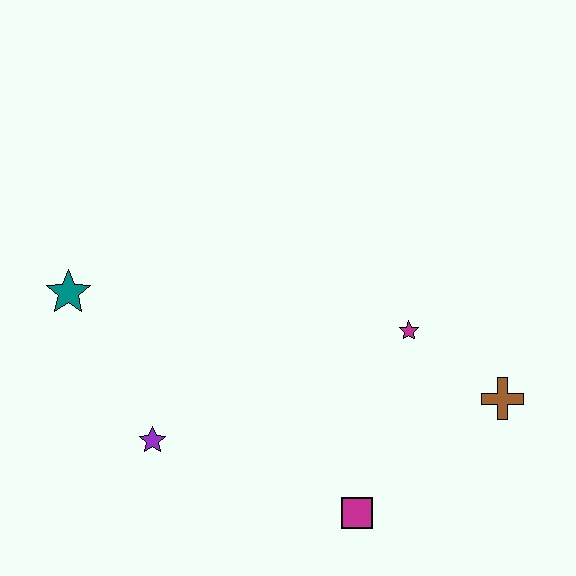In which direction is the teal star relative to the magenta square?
The teal star is to the left of the magenta square.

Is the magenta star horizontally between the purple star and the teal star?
No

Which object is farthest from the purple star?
The brown cross is farthest from the purple star.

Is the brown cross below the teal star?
Yes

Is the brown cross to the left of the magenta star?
No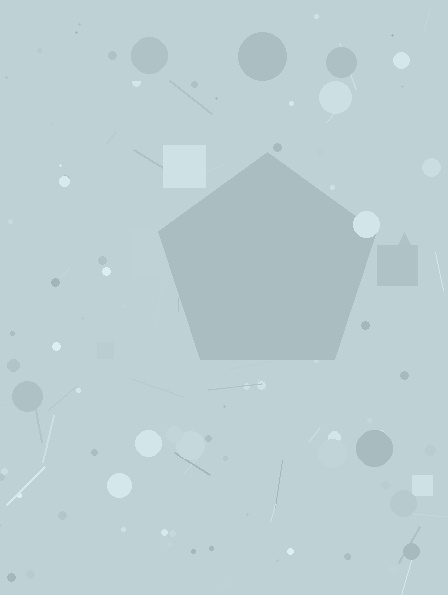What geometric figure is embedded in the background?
A pentagon is embedded in the background.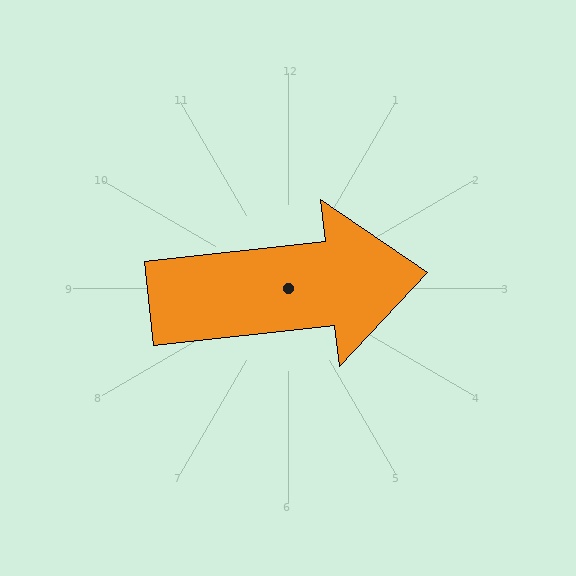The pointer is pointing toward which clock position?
Roughly 3 o'clock.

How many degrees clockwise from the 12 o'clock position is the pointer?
Approximately 84 degrees.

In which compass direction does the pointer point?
East.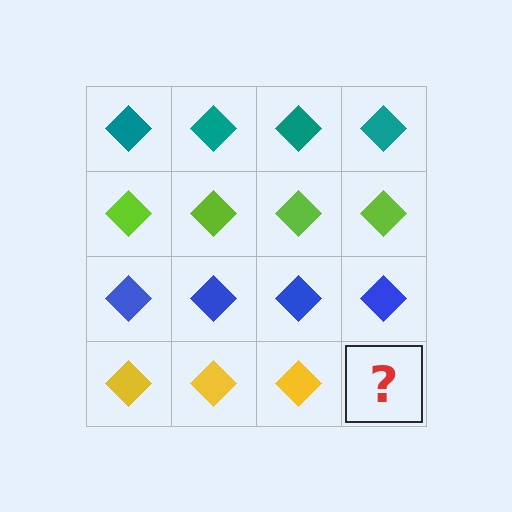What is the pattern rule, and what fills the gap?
The rule is that each row has a consistent color. The gap should be filled with a yellow diamond.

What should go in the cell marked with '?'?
The missing cell should contain a yellow diamond.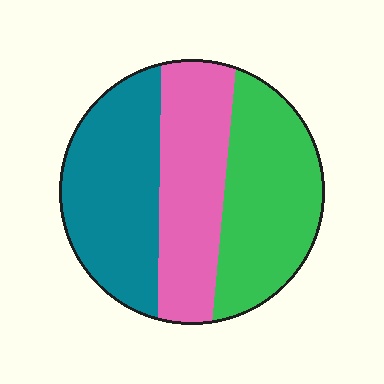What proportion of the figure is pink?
Pink takes up about one third (1/3) of the figure.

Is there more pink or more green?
Green.